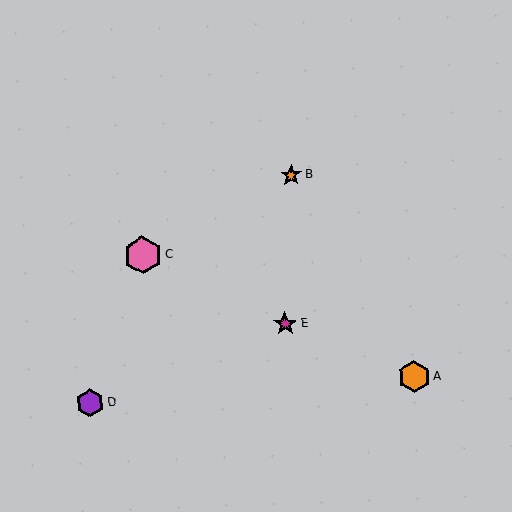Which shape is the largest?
The pink hexagon (labeled C) is the largest.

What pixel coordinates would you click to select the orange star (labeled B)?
Click at (291, 175) to select the orange star B.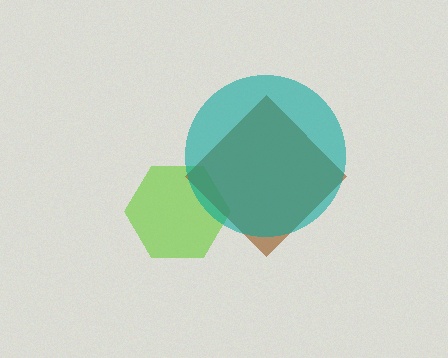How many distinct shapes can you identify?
There are 3 distinct shapes: a lime hexagon, a brown diamond, a teal circle.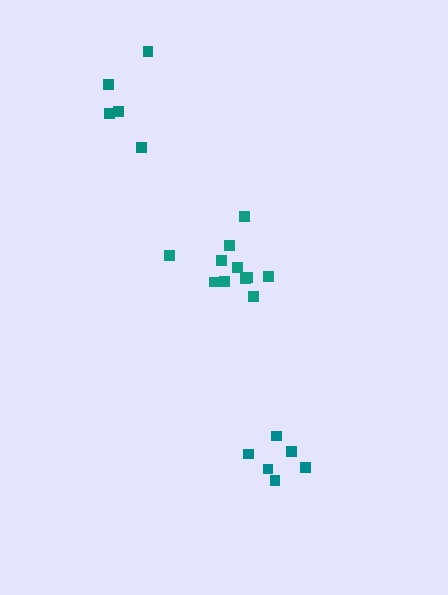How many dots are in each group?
Group 1: 6 dots, Group 2: 11 dots, Group 3: 6 dots (23 total).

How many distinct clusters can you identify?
There are 3 distinct clusters.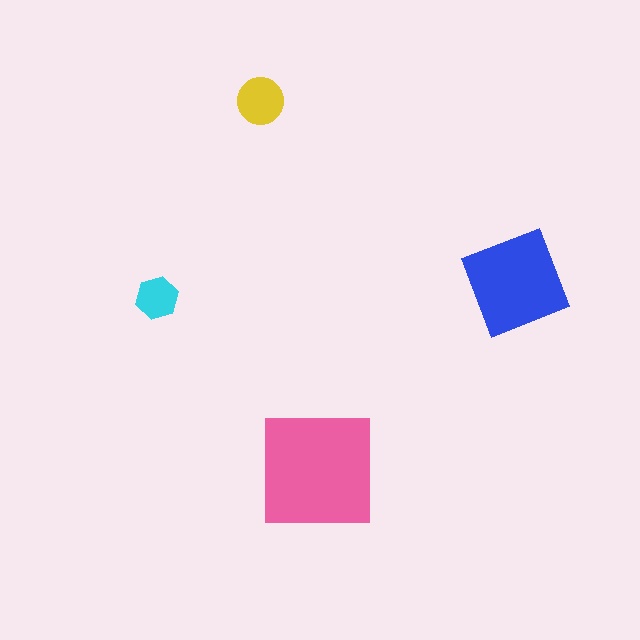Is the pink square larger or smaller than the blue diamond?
Larger.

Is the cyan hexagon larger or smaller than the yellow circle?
Smaller.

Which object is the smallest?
The cyan hexagon.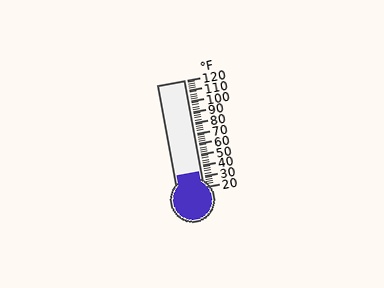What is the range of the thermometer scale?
The thermometer scale ranges from 20°F to 120°F.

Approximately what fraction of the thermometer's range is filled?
The thermometer is filled to approximately 15% of its range.